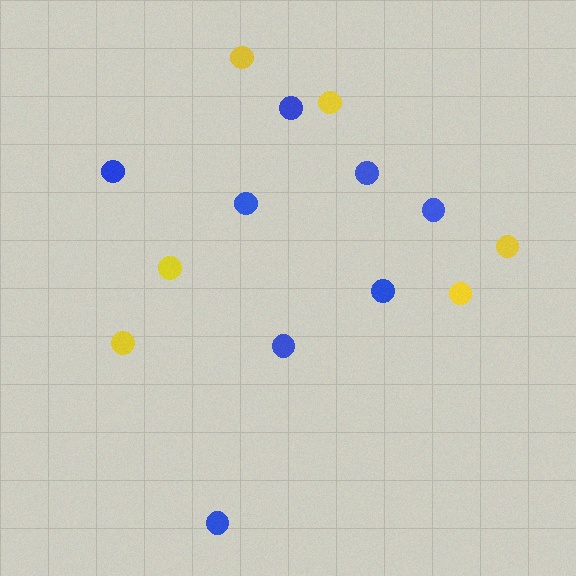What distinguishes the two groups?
There are 2 groups: one group of yellow circles (6) and one group of blue circles (8).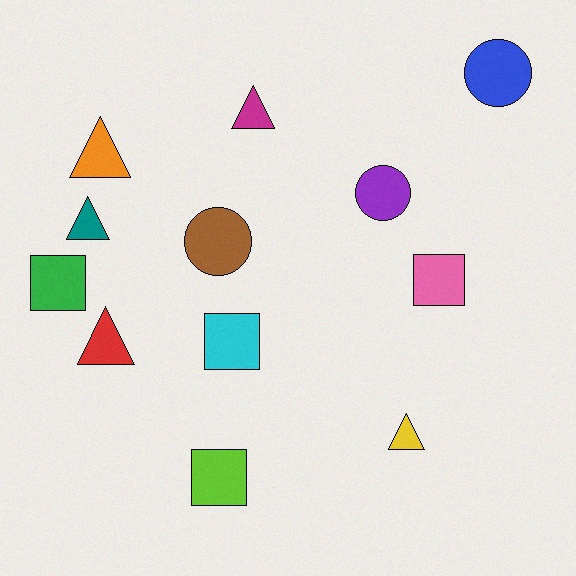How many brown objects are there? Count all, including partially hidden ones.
There is 1 brown object.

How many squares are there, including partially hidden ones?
There are 4 squares.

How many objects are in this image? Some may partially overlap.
There are 12 objects.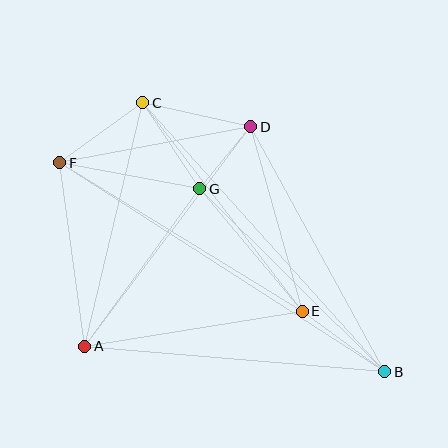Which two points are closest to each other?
Points D and G are closest to each other.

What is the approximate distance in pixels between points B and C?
The distance between B and C is approximately 362 pixels.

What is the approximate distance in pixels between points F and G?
The distance between F and G is approximately 142 pixels.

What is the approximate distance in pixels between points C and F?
The distance between C and F is approximately 102 pixels.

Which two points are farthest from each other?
Points B and F are farthest from each other.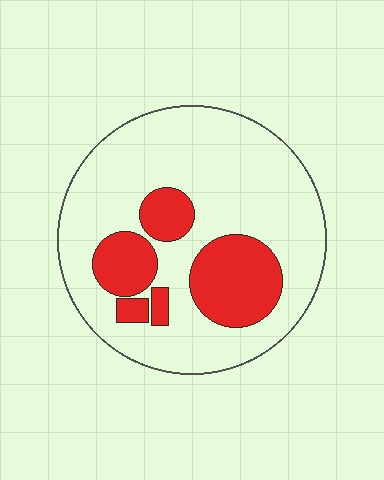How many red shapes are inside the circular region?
5.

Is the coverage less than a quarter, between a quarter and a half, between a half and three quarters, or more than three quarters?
Less than a quarter.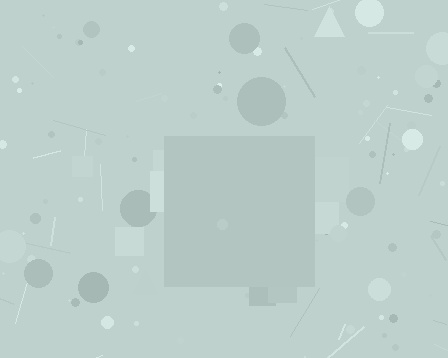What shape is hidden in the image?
A square is hidden in the image.